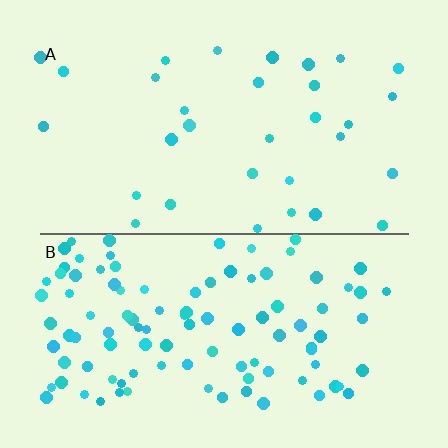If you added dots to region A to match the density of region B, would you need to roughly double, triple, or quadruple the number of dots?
Approximately triple.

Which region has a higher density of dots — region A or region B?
B (the bottom).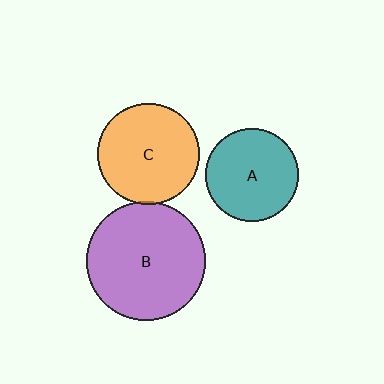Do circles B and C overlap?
Yes.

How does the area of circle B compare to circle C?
Approximately 1.4 times.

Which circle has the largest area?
Circle B (purple).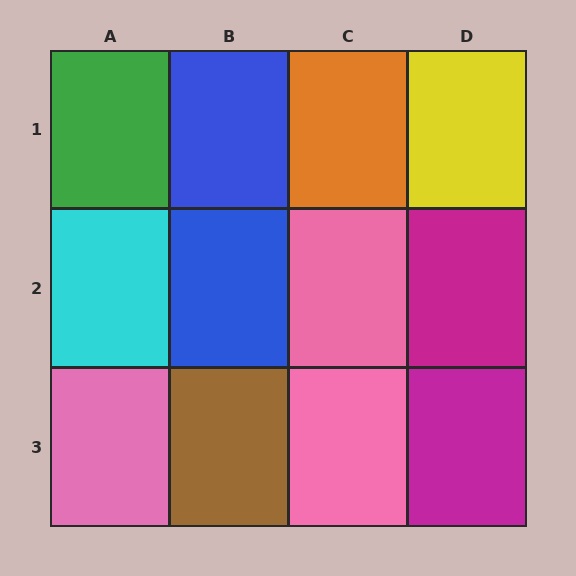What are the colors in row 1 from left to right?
Green, blue, orange, yellow.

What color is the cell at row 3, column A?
Pink.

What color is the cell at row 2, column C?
Pink.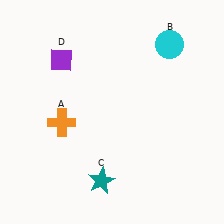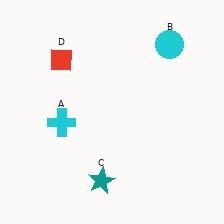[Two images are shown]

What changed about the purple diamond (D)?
In Image 1, D is purple. In Image 2, it changed to red.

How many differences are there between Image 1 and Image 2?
There are 2 differences between the two images.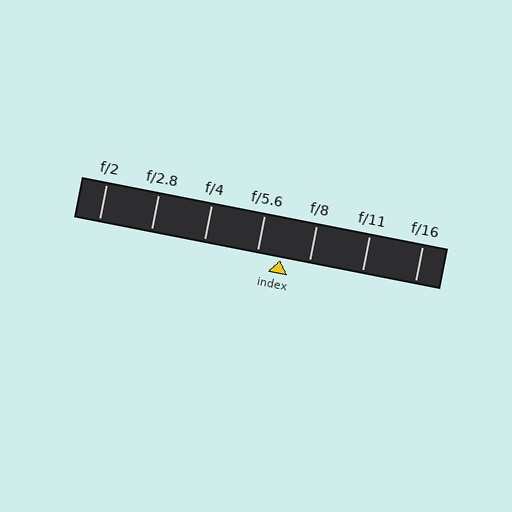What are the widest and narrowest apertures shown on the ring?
The widest aperture shown is f/2 and the narrowest is f/16.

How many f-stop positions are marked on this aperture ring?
There are 7 f-stop positions marked.